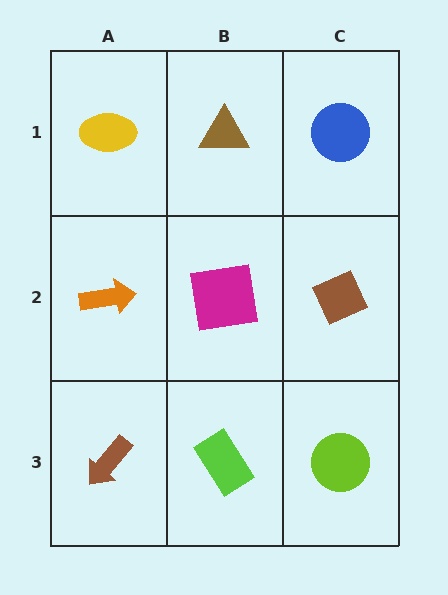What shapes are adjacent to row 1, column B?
A magenta square (row 2, column B), a yellow ellipse (row 1, column A), a blue circle (row 1, column C).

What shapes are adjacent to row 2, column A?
A yellow ellipse (row 1, column A), a brown arrow (row 3, column A), a magenta square (row 2, column B).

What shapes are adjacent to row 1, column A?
An orange arrow (row 2, column A), a brown triangle (row 1, column B).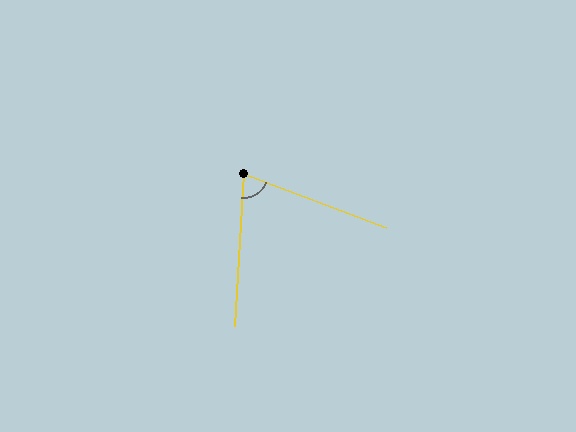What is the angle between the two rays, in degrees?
Approximately 73 degrees.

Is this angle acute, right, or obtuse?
It is acute.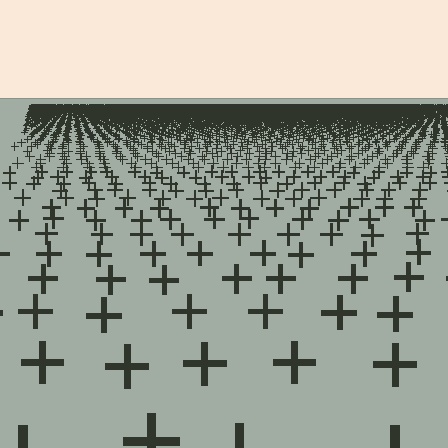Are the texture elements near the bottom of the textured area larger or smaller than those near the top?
Larger. Near the bottom, elements are closer to the viewer and appear at a bigger on-screen size.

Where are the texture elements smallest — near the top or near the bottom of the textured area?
Near the top.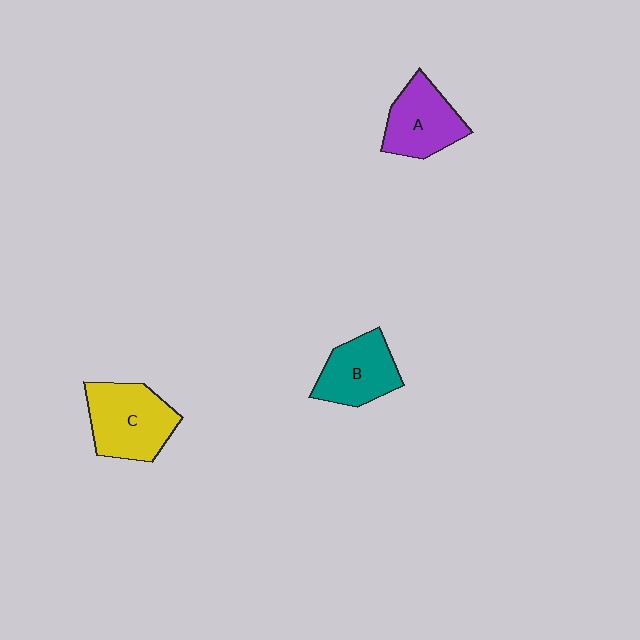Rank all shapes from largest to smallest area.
From largest to smallest: C (yellow), A (purple), B (teal).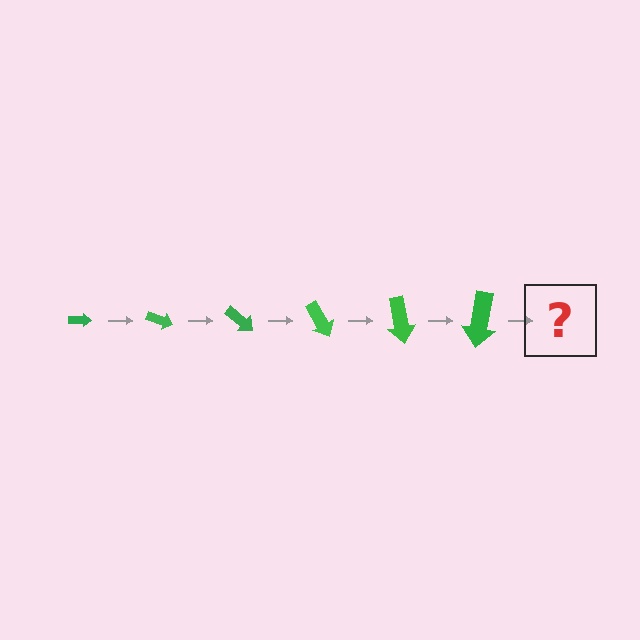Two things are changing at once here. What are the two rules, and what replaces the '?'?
The two rules are that the arrow grows larger each step and it rotates 20 degrees each step. The '?' should be an arrow, larger than the previous one and rotated 120 degrees from the start.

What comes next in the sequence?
The next element should be an arrow, larger than the previous one and rotated 120 degrees from the start.